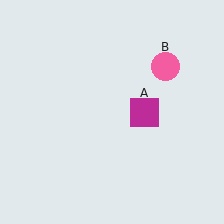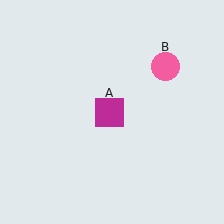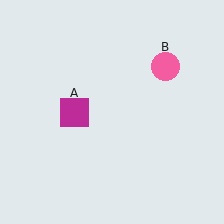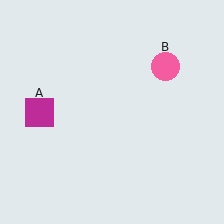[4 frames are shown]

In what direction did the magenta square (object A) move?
The magenta square (object A) moved left.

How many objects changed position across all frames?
1 object changed position: magenta square (object A).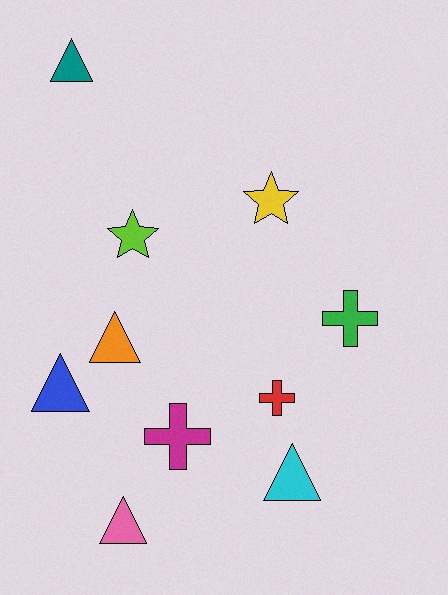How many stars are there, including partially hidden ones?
There are 2 stars.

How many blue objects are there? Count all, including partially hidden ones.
There is 1 blue object.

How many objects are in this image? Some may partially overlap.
There are 10 objects.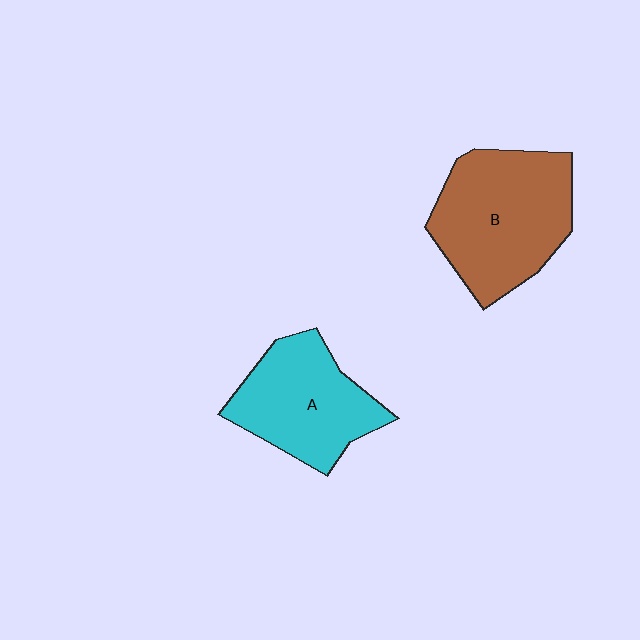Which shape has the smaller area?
Shape A (cyan).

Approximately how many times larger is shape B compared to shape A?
Approximately 1.3 times.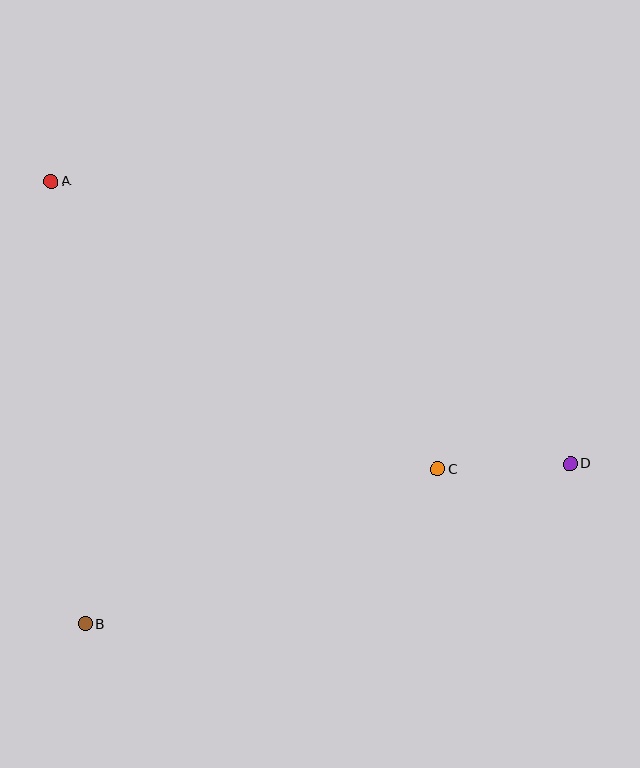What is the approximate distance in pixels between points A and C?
The distance between A and C is approximately 482 pixels.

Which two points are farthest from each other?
Points A and D are farthest from each other.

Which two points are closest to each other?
Points C and D are closest to each other.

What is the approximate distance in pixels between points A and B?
The distance between A and B is approximately 444 pixels.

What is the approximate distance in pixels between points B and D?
The distance between B and D is approximately 511 pixels.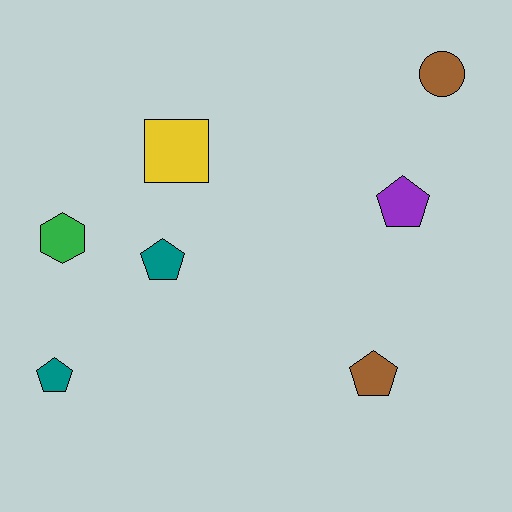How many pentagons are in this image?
There are 4 pentagons.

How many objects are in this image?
There are 7 objects.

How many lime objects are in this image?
There are no lime objects.